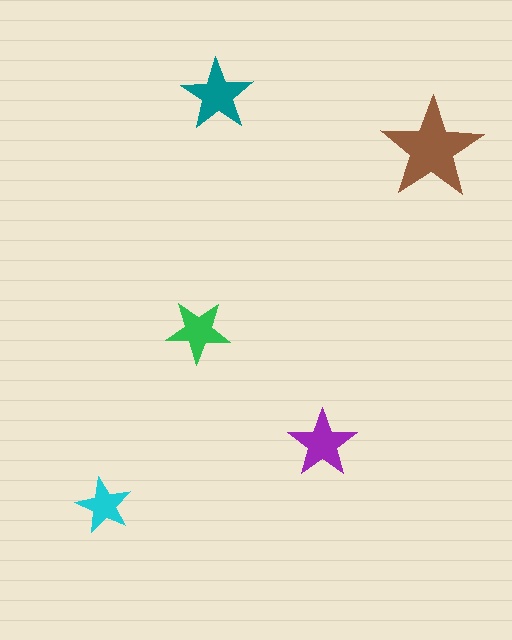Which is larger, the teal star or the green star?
The teal one.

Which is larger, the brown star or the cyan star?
The brown one.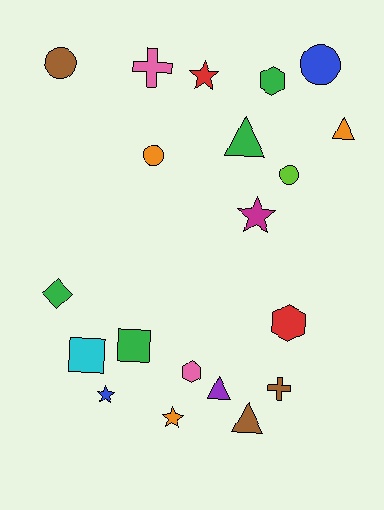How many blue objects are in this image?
There are 2 blue objects.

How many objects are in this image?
There are 20 objects.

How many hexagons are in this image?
There are 3 hexagons.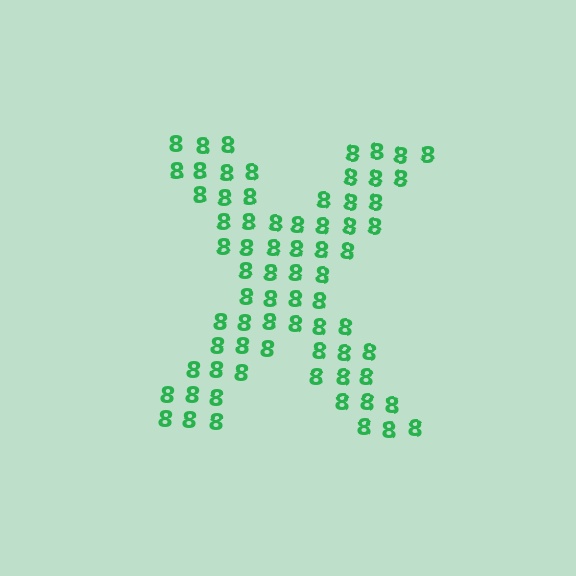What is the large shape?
The large shape is the letter X.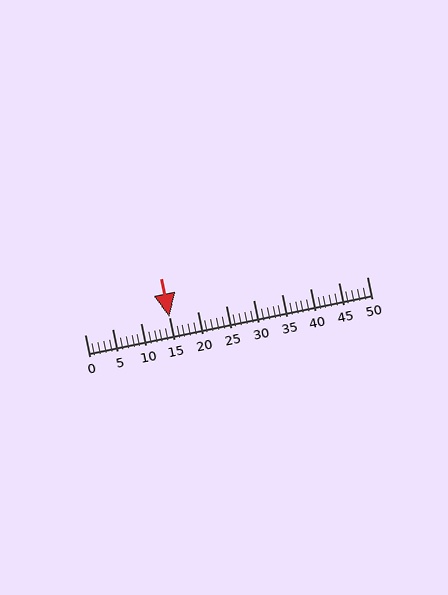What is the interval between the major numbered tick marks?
The major tick marks are spaced 5 units apart.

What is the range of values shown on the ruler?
The ruler shows values from 0 to 50.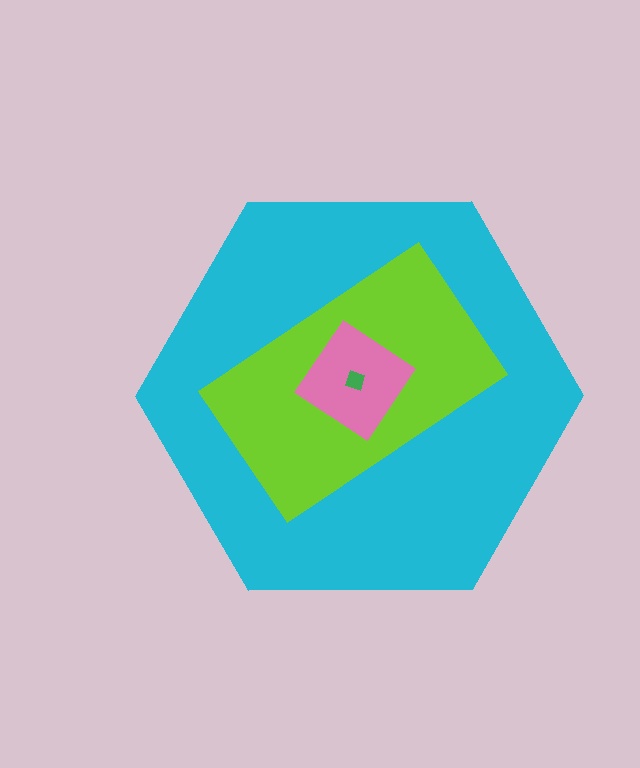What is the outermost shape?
The cyan hexagon.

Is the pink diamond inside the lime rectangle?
Yes.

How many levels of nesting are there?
4.